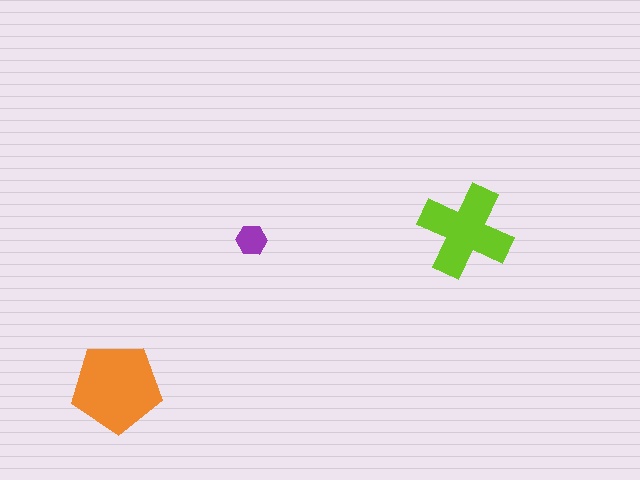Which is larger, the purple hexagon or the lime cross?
The lime cross.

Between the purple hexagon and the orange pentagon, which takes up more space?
The orange pentagon.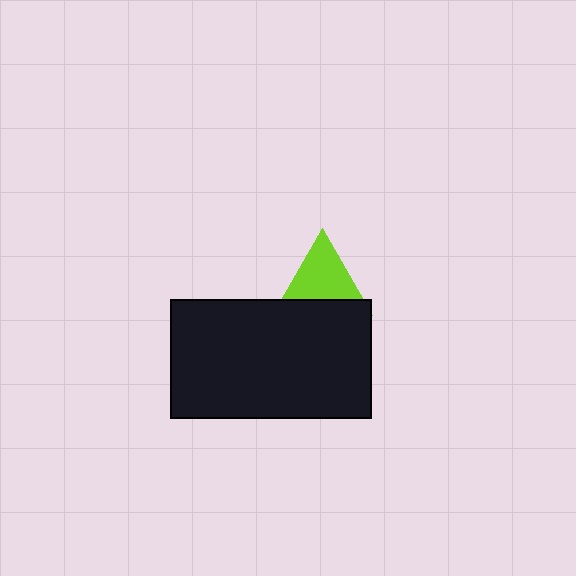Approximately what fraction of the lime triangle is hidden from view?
Roughly 33% of the lime triangle is hidden behind the black rectangle.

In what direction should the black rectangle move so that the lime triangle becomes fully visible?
The black rectangle should move down. That is the shortest direction to clear the overlap and leave the lime triangle fully visible.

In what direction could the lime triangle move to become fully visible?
The lime triangle could move up. That would shift it out from behind the black rectangle entirely.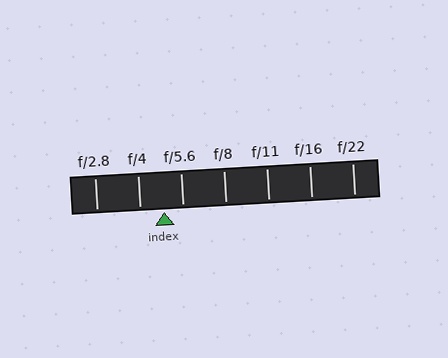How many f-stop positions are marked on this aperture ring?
There are 7 f-stop positions marked.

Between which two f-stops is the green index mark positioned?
The index mark is between f/4 and f/5.6.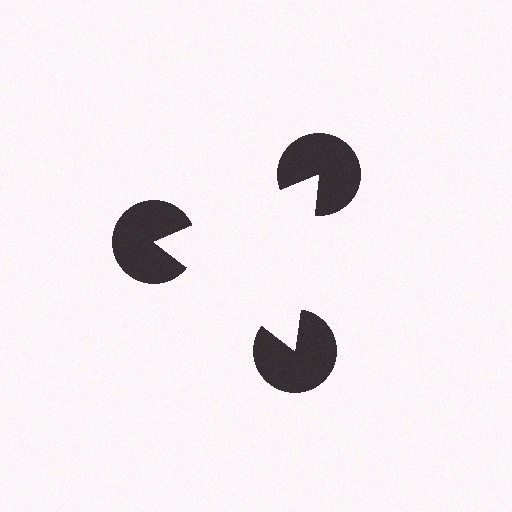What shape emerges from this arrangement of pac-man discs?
An illusory triangle — its edges are inferred from the aligned wedge cuts in the pac-man discs, not physically drawn.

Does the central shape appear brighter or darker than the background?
It typically appears slightly brighter than the background, even though no actual brightness change is drawn.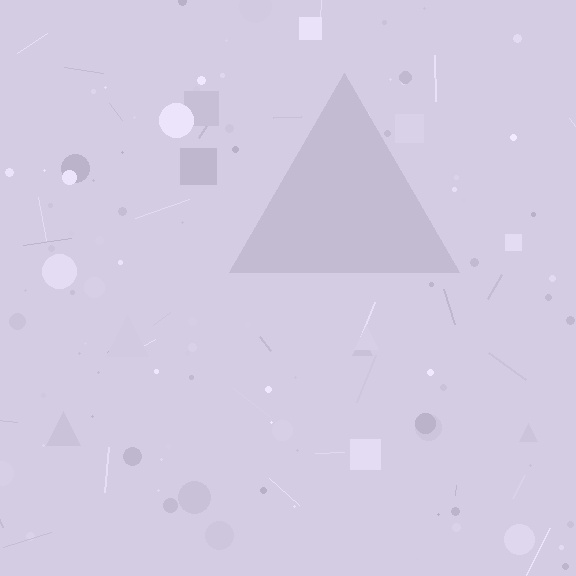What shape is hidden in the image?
A triangle is hidden in the image.